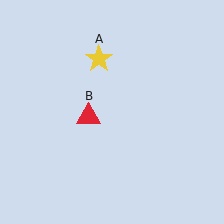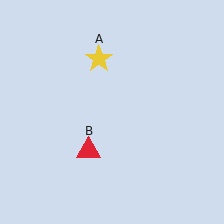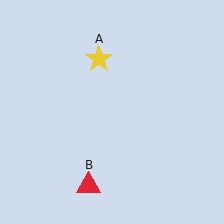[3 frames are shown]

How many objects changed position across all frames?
1 object changed position: red triangle (object B).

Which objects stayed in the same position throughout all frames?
Yellow star (object A) remained stationary.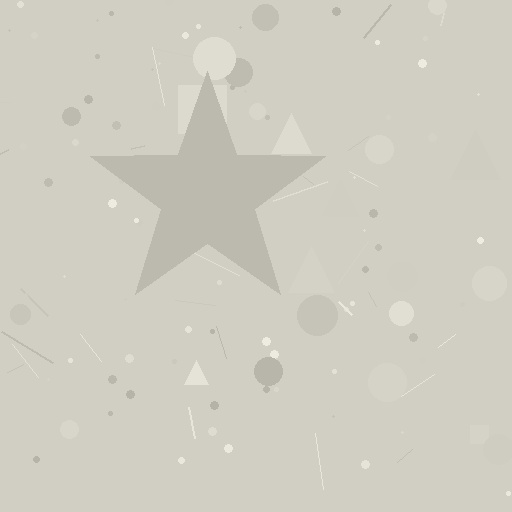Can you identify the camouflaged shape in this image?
The camouflaged shape is a star.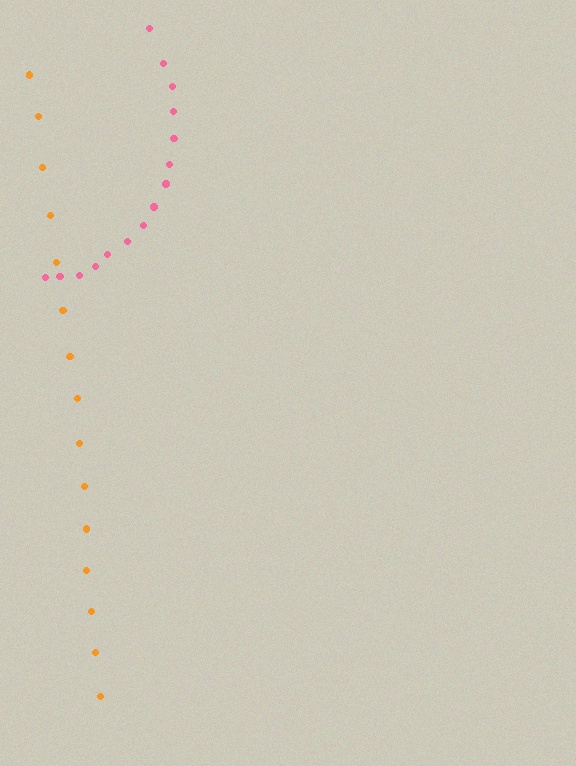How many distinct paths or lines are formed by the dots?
There are 2 distinct paths.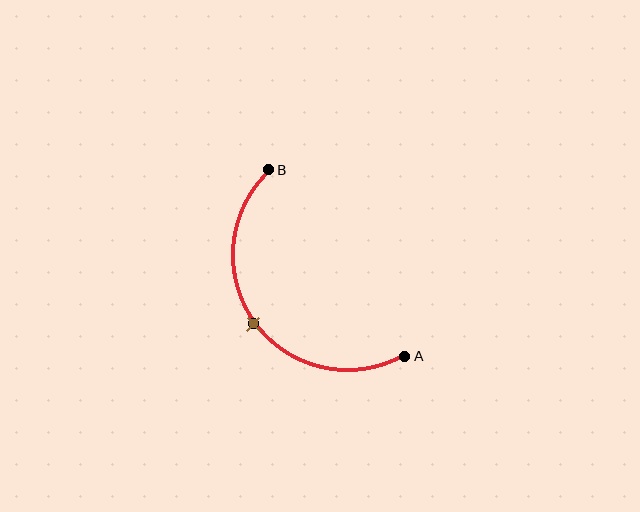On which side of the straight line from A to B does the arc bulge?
The arc bulges below and to the left of the straight line connecting A and B.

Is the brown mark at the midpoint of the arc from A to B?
Yes. The brown mark lies on the arc at equal arc-length from both A and B — it is the arc midpoint.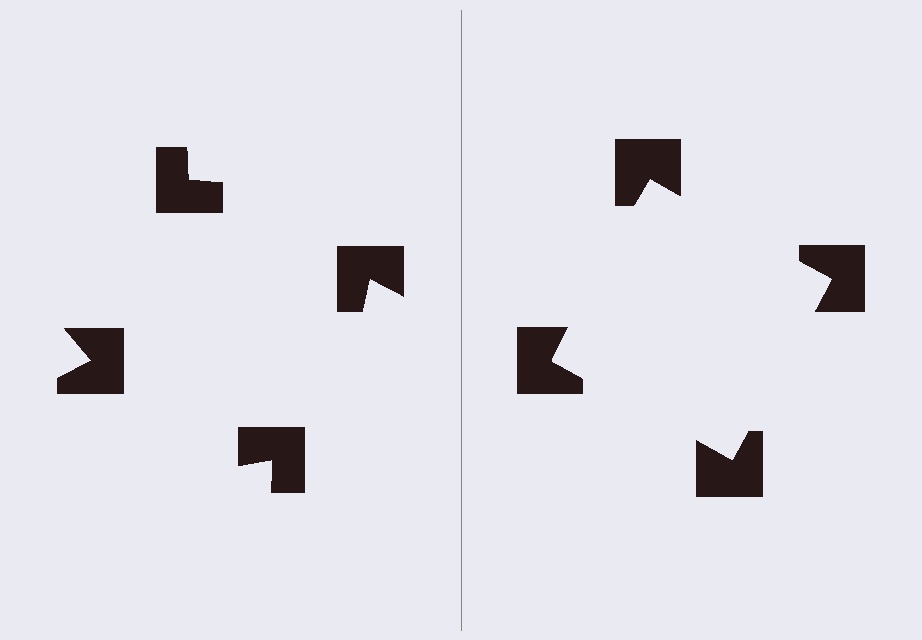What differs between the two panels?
The notched squares are positioned identically on both sides; only the wedge orientations differ. On the right they align to a square; on the left they are misaligned.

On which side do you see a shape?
An illusory square appears on the right side. On the left side the wedge cuts are rotated, so no coherent shape forms.